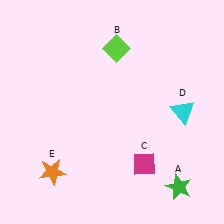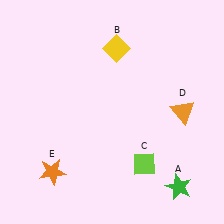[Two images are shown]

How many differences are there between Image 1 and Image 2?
There are 3 differences between the two images.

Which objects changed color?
B changed from lime to yellow. C changed from magenta to lime. D changed from cyan to orange.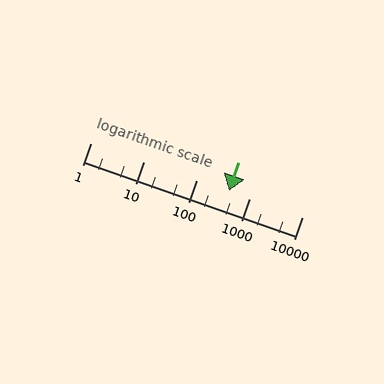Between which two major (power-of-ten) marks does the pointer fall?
The pointer is between 100 and 1000.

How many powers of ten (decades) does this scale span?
The scale spans 4 decades, from 1 to 10000.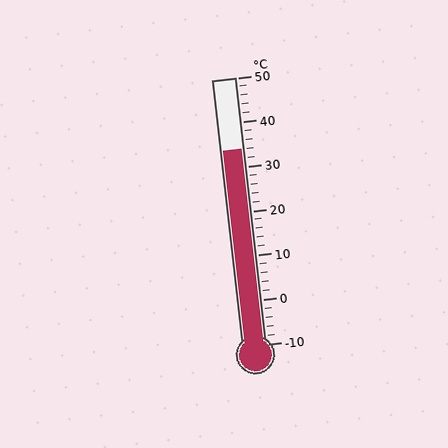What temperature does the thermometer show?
The thermometer shows approximately 34°C.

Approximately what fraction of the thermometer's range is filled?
The thermometer is filled to approximately 75% of its range.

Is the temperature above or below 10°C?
The temperature is above 10°C.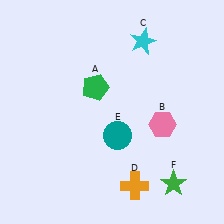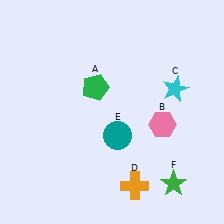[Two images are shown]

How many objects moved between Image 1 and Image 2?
1 object moved between the two images.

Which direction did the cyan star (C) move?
The cyan star (C) moved down.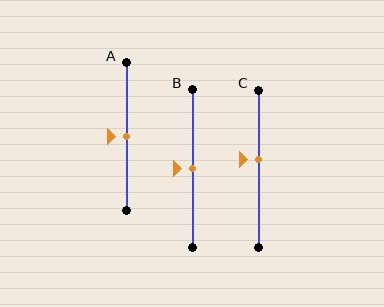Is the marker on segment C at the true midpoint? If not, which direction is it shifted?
No, the marker on segment C is shifted upward by about 6% of the segment length.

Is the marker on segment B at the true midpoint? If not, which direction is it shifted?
Yes, the marker on segment B is at the true midpoint.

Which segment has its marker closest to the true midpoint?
Segment A has its marker closest to the true midpoint.